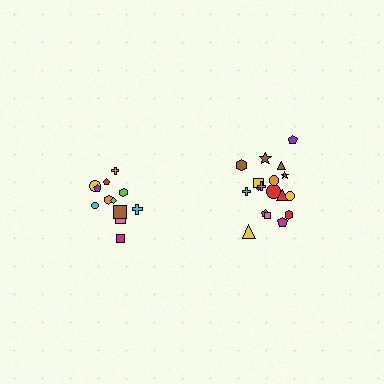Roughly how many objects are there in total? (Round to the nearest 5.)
Roughly 30 objects in total.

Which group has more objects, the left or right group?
The right group.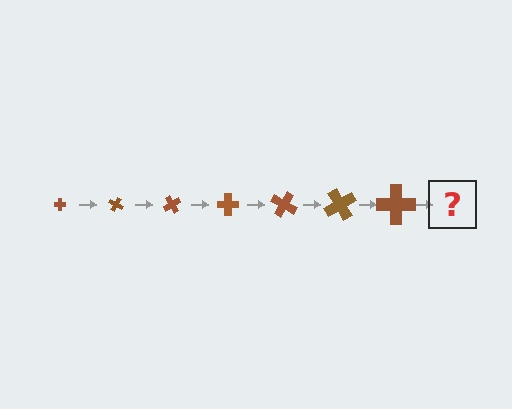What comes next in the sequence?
The next element should be a cross, larger than the previous one and rotated 210 degrees from the start.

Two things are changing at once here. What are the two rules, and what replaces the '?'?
The two rules are that the cross grows larger each step and it rotates 30 degrees each step. The '?' should be a cross, larger than the previous one and rotated 210 degrees from the start.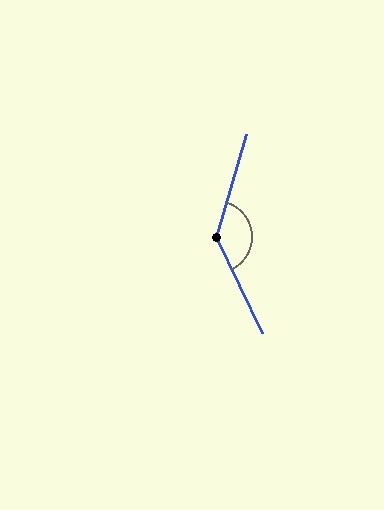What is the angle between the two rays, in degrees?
Approximately 137 degrees.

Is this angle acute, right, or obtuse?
It is obtuse.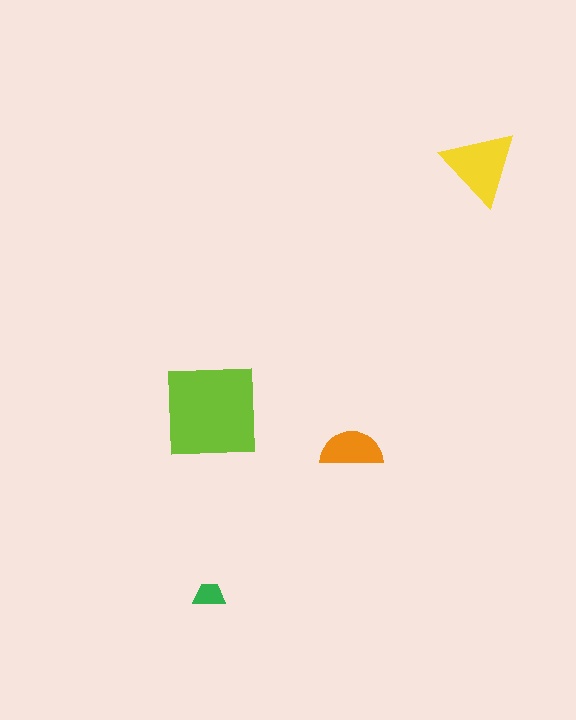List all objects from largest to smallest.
The lime square, the yellow triangle, the orange semicircle, the green trapezoid.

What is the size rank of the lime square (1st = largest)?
1st.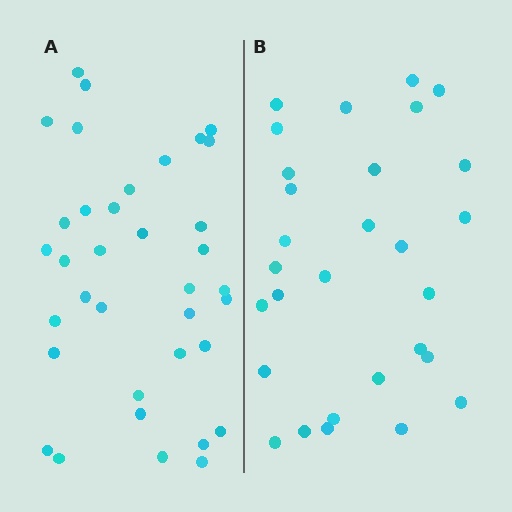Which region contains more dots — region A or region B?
Region A (the left region) has more dots.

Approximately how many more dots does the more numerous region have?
Region A has roughly 8 or so more dots than region B.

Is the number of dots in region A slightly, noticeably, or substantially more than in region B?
Region A has only slightly more — the two regions are fairly close. The ratio is roughly 1.2 to 1.